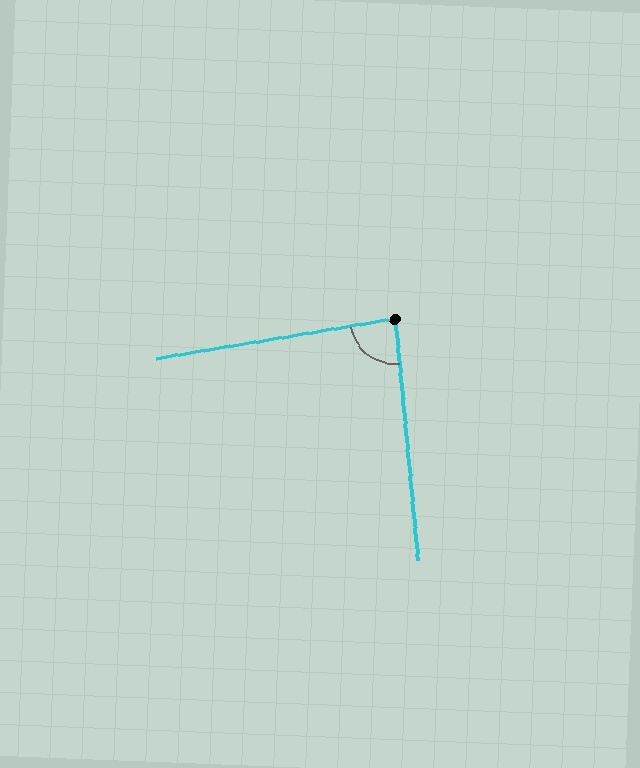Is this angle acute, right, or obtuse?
It is approximately a right angle.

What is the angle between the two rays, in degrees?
Approximately 86 degrees.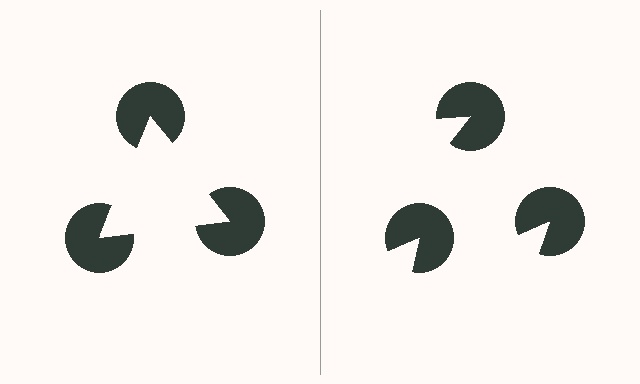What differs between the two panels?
The pac-man discs are positioned identically on both sides; only the wedge orientations differ. On the left they align to a triangle; on the right they are misaligned.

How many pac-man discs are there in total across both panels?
6 — 3 on each side.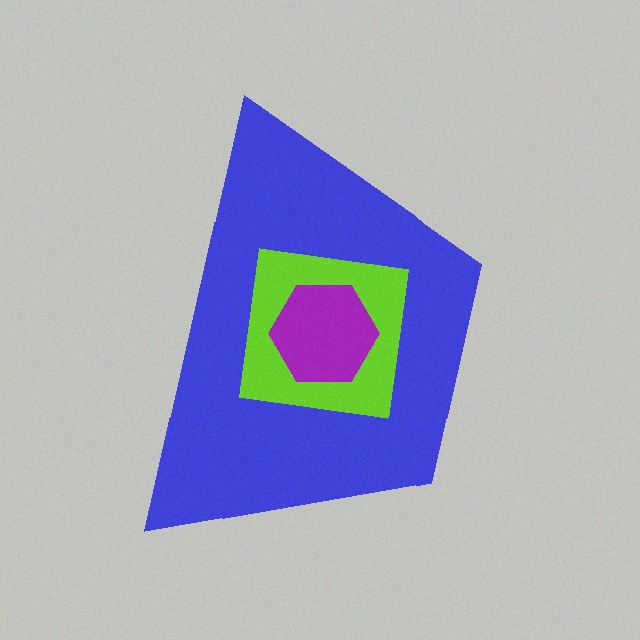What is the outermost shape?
The blue trapezoid.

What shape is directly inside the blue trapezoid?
The lime square.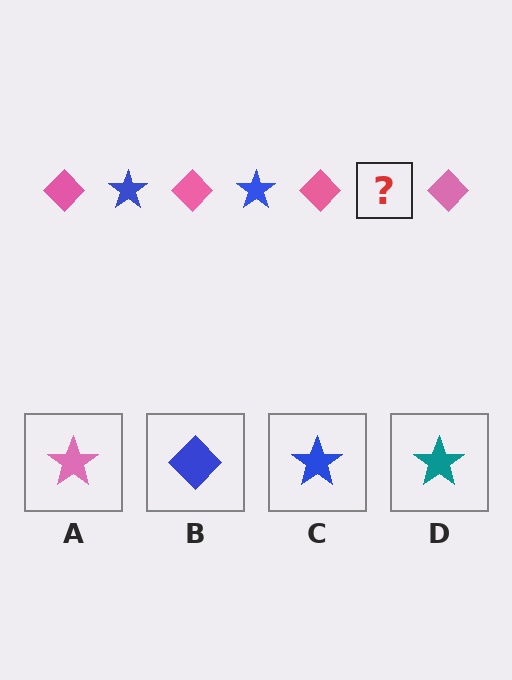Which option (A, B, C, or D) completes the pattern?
C.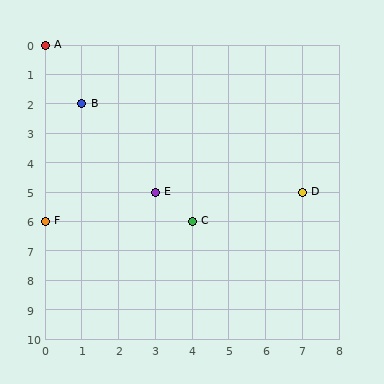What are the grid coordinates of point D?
Point D is at grid coordinates (7, 5).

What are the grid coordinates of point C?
Point C is at grid coordinates (4, 6).